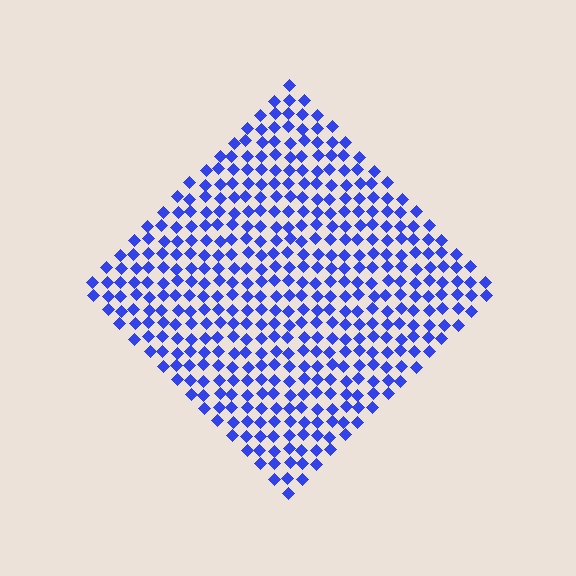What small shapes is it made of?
It is made of small diamonds.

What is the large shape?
The large shape is a diamond.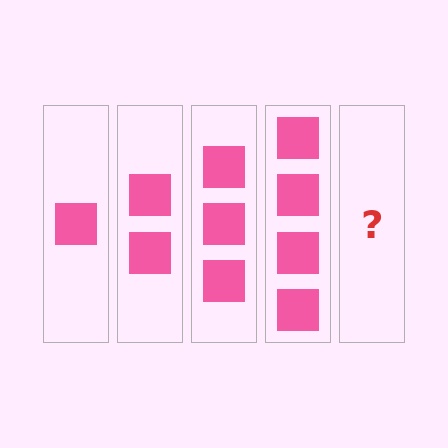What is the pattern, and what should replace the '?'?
The pattern is that each step adds one more square. The '?' should be 5 squares.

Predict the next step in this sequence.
The next step is 5 squares.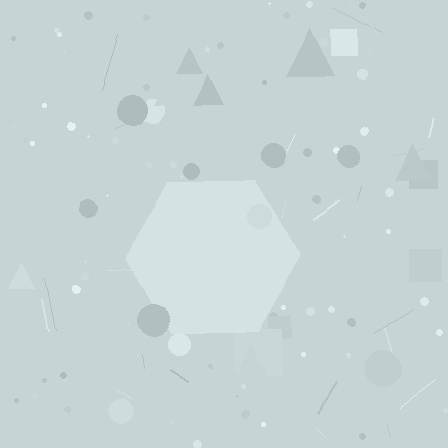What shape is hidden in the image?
A hexagon is hidden in the image.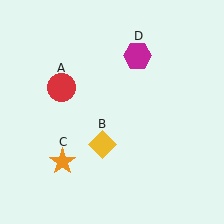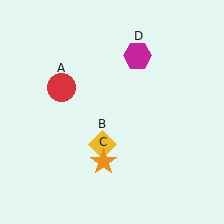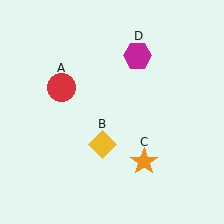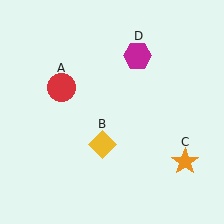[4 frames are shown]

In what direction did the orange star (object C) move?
The orange star (object C) moved right.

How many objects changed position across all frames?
1 object changed position: orange star (object C).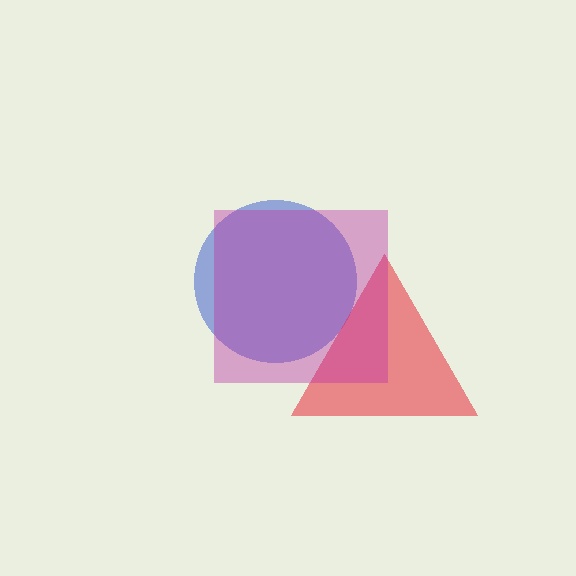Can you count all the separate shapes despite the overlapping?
Yes, there are 3 separate shapes.